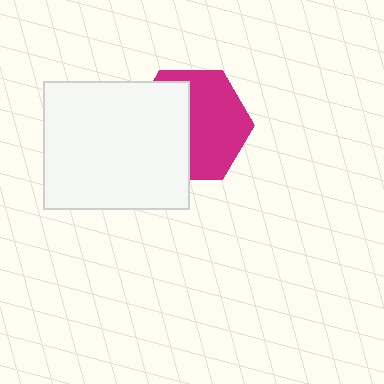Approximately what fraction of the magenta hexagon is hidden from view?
Roughly 44% of the magenta hexagon is hidden behind the white rectangle.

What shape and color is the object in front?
The object in front is a white rectangle.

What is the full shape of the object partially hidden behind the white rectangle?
The partially hidden object is a magenta hexagon.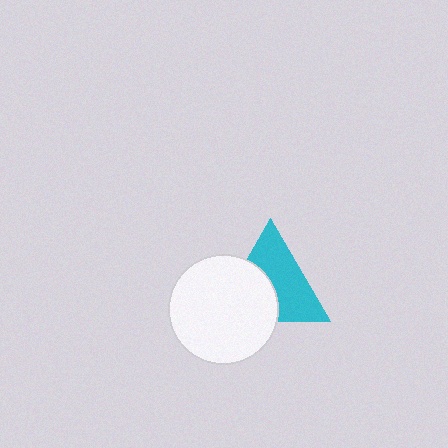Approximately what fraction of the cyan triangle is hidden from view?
Roughly 43% of the cyan triangle is hidden behind the white circle.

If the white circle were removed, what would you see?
You would see the complete cyan triangle.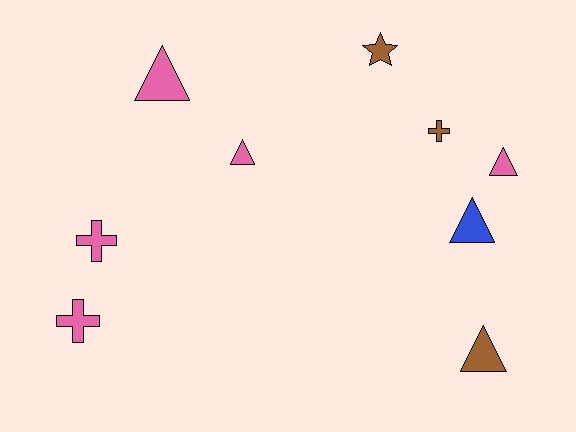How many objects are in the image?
There are 9 objects.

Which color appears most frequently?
Pink, with 5 objects.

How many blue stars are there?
There are no blue stars.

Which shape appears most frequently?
Triangle, with 5 objects.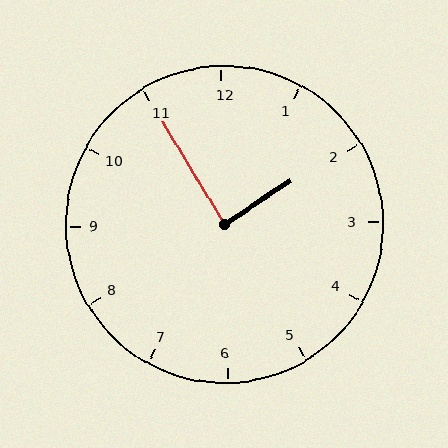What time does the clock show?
1:55.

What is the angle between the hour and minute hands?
Approximately 88 degrees.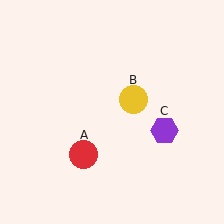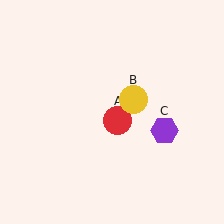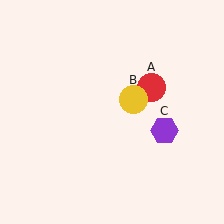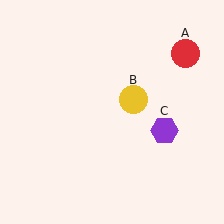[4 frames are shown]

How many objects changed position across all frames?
1 object changed position: red circle (object A).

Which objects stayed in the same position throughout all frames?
Yellow circle (object B) and purple hexagon (object C) remained stationary.